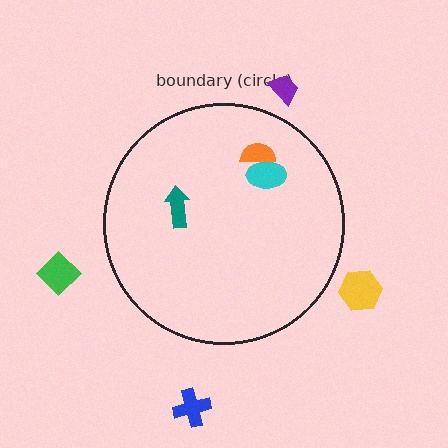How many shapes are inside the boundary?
3 inside, 4 outside.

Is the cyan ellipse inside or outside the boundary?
Inside.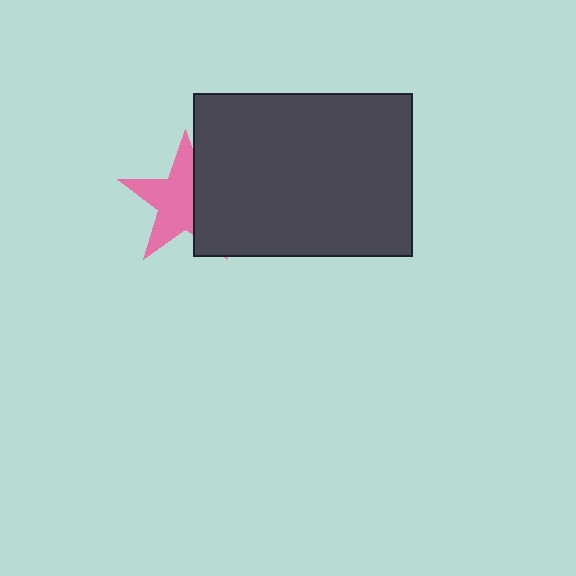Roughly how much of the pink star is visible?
About half of it is visible (roughly 62%).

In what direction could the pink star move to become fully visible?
The pink star could move left. That would shift it out from behind the dark gray rectangle entirely.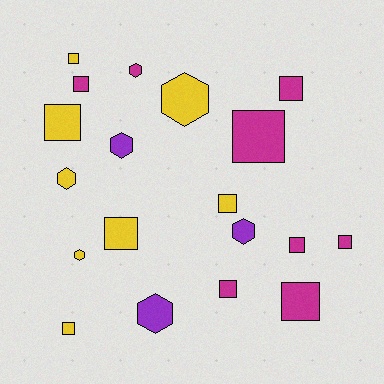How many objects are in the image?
There are 19 objects.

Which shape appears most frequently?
Square, with 12 objects.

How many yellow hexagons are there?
There are 3 yellow hexagons.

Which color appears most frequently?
Magenta, with 8 objects.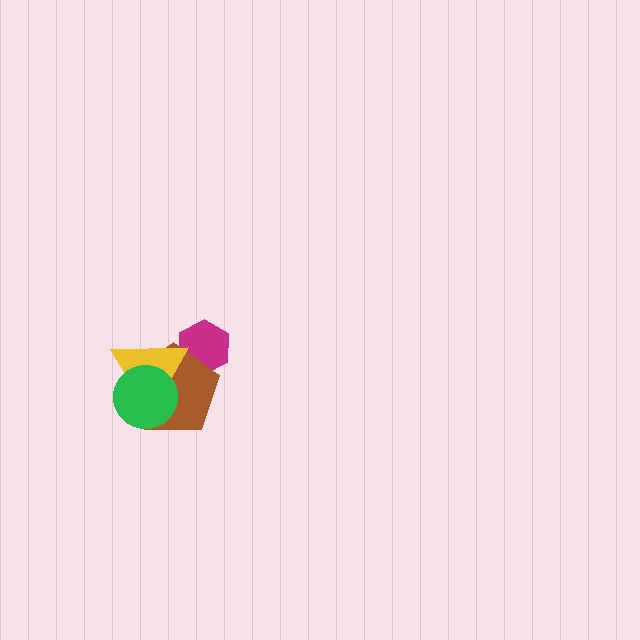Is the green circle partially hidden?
No, no other shape covers it.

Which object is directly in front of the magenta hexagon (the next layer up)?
The brown pentagon is directly in front of the magenta hexagon.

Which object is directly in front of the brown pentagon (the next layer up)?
The yellow triangle is directly in front of the brown pentagon.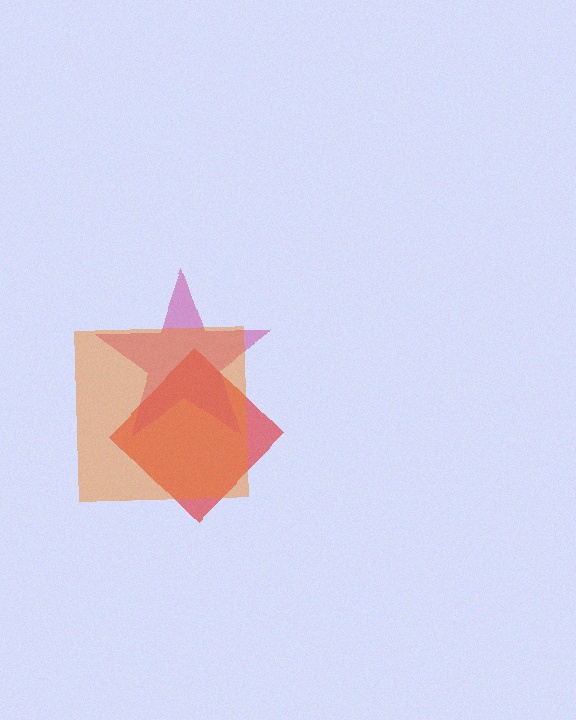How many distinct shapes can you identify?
There are 3 distinct shapes: a red diamond, a magenta star, an orange square.